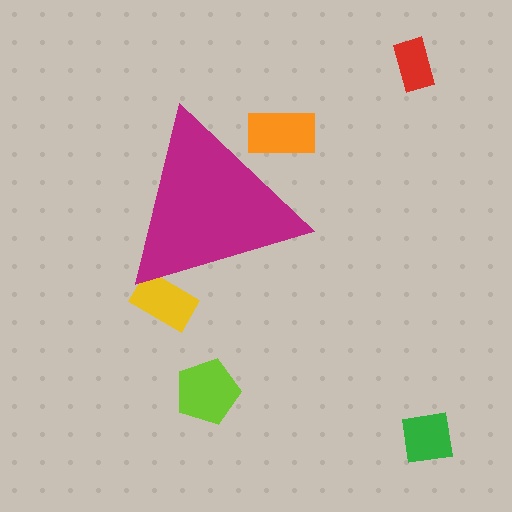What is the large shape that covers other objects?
A magenta triangle.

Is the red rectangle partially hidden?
No, the red rectangle is fully visible.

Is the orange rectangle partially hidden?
Yes, the orange rectangle is partially hidden behind the magenta triangle.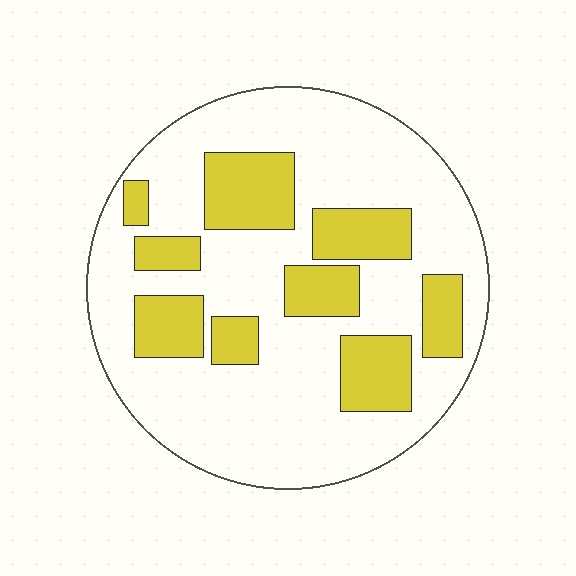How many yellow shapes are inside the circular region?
9.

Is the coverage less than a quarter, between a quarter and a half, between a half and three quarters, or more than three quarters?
Between a quarter and a half.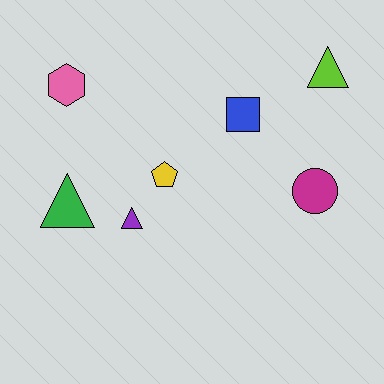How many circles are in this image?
There is 1 circle.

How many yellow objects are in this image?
There is 1 yellow object.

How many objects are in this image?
There are 7 objects.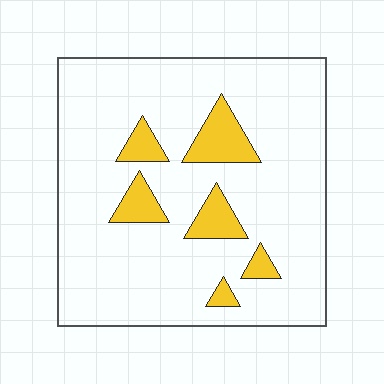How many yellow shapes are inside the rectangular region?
6.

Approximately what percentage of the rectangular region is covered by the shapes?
Approximately 15%.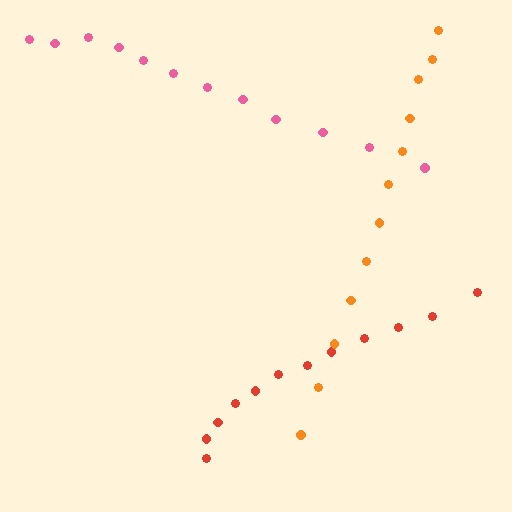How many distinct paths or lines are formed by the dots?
There are 3 distinct paths.